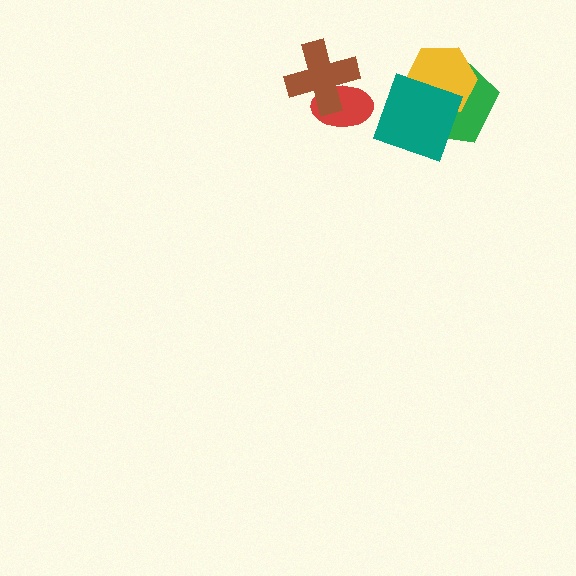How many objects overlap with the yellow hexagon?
2 objects overlap with the yellow hexagon.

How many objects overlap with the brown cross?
1 object overlaps with the brown cross.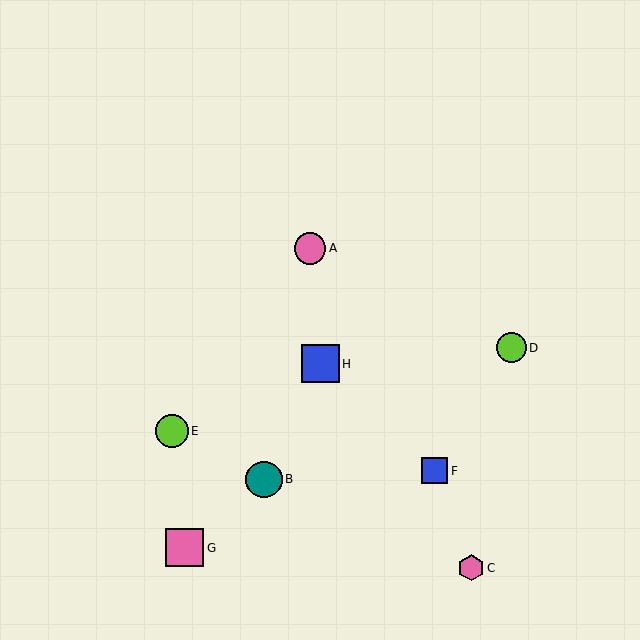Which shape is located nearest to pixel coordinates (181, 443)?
The lime circle (labeled E) at (172, 431) is nearest to that location.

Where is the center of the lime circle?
The center of the lime circle is at (172, 431).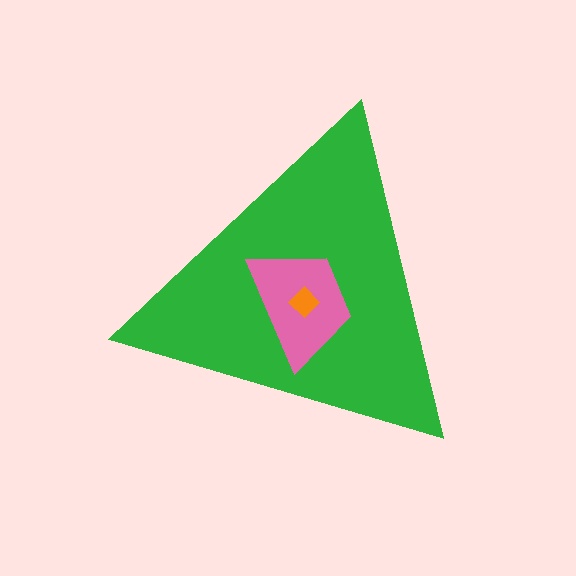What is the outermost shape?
The green triangle.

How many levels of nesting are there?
3.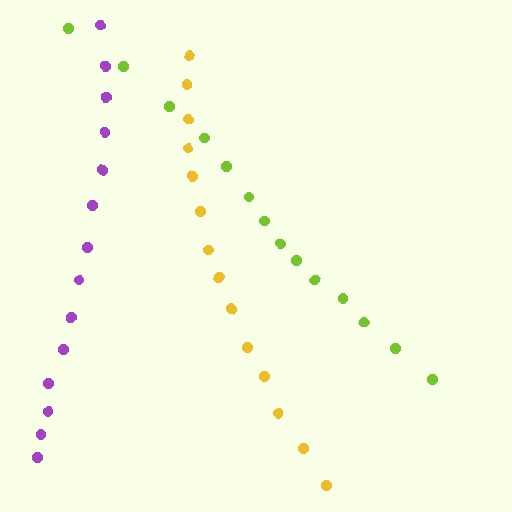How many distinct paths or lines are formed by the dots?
There are 3 distinct paths.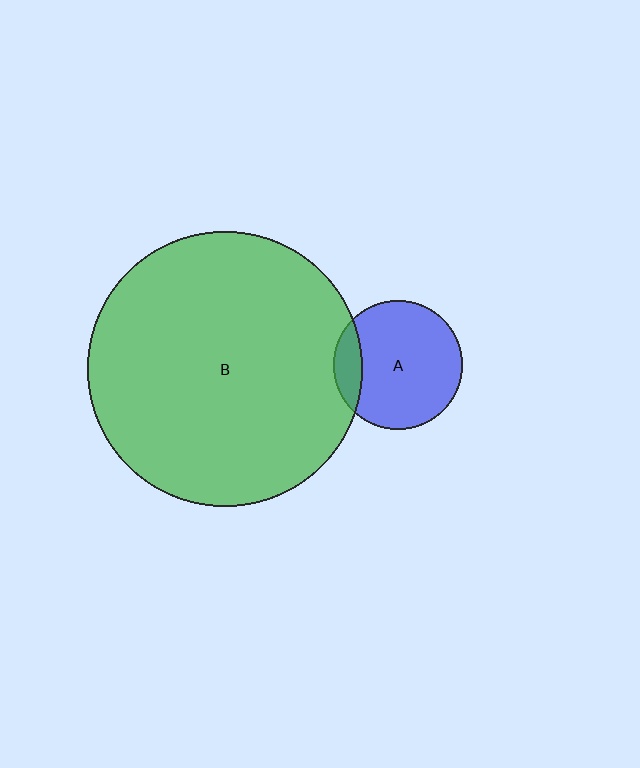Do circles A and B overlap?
Yes.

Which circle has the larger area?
Circle B (green).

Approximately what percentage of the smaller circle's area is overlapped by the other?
Approximately 15%.